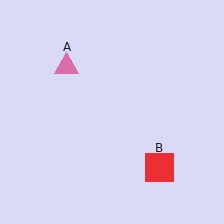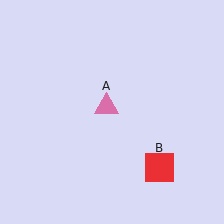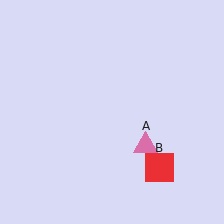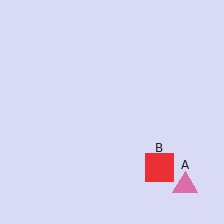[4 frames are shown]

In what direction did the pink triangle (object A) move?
The pink triangle (object A) moved down and to the right.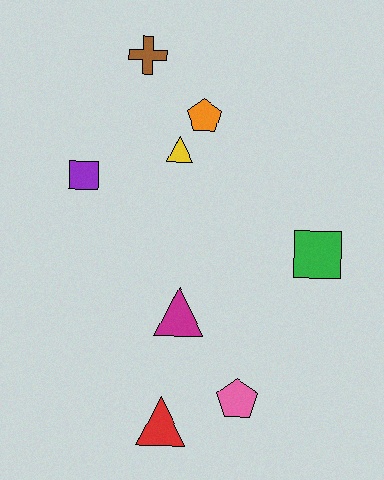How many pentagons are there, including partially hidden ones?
There are 2 pentagons.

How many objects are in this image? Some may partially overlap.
There are 8 objects.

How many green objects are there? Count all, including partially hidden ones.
There is 1 green object.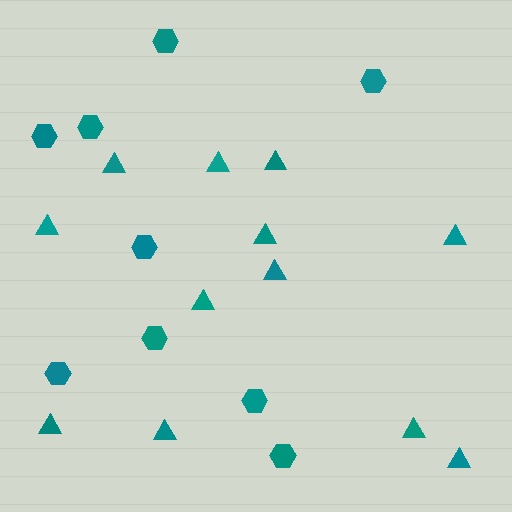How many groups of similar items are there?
There are 2 groups: one group of hexagons (9) and one group of triangles (12).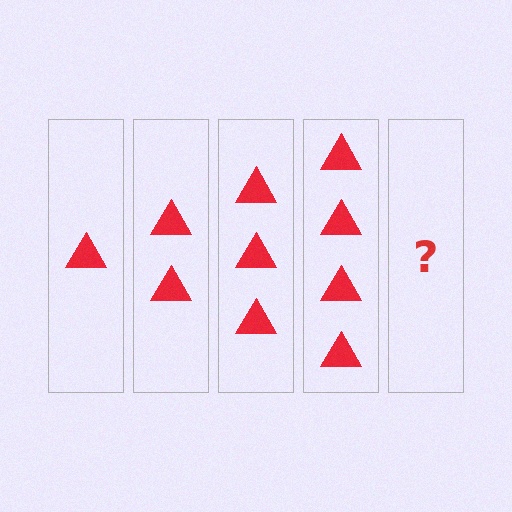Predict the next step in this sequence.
The next step is 5 triangles.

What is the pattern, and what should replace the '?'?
The pattern is that each step adds one more triangle. The '?' should be 5 triangles.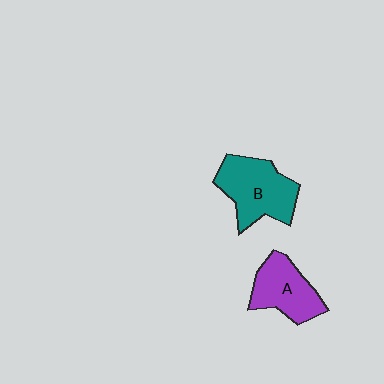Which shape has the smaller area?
Shape A (purple).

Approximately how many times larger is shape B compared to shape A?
Approximately 1.3 times.